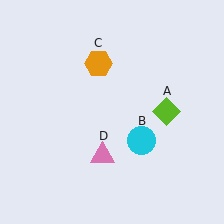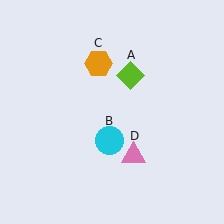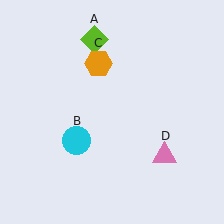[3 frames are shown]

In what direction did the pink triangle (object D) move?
The pink triangle (object D) moved right.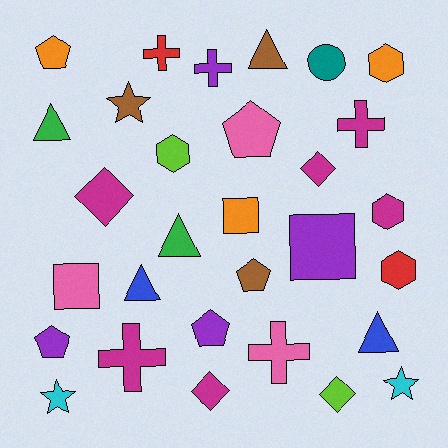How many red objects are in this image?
There are 2 red objects.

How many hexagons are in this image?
There are 4 hexagons.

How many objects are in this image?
There are 30 objects.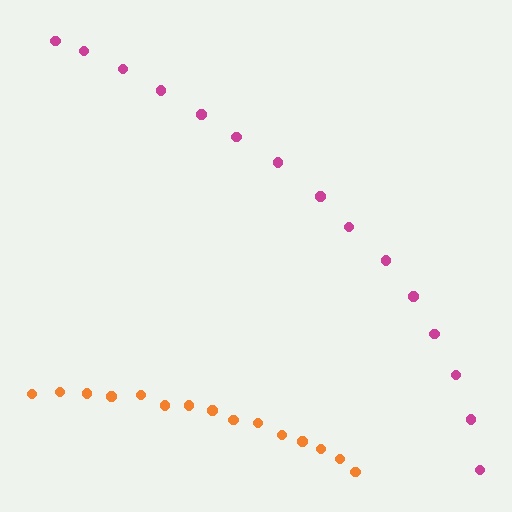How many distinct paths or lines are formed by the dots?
There are 2 distinct paths.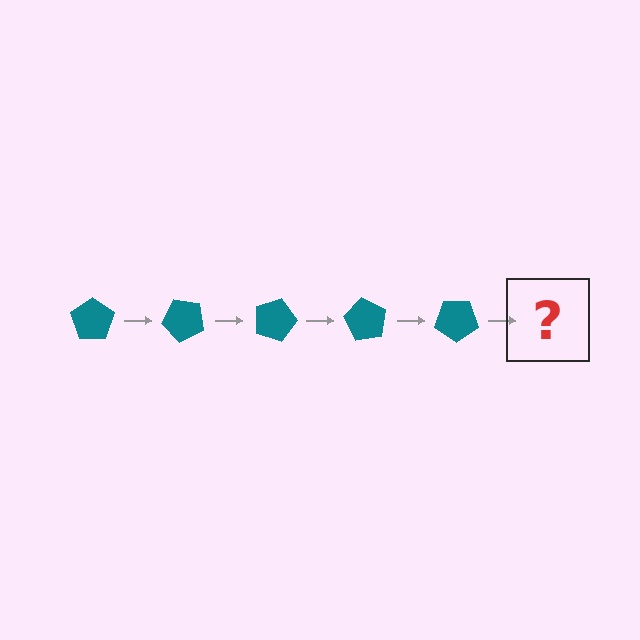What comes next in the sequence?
The next element should be a teal pentagon rotated 225 degrees.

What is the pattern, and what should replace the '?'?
The pattern is that the pentagon rotates 45 degrees each step. The '?' should be a teal pentagon rotated 225 degrees.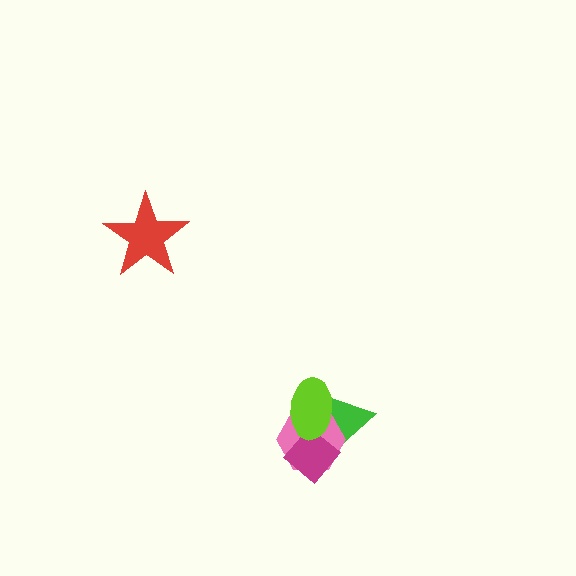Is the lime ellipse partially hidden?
No, no other shape covers it.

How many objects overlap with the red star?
0 objects overlap with the red star.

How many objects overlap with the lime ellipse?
3 objects overlap with the lime ellipse.